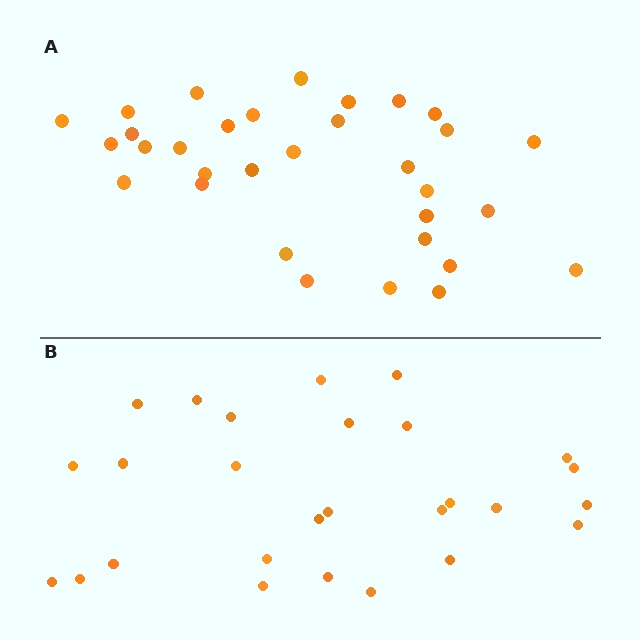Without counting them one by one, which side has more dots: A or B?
Region A (the top region) has more dots.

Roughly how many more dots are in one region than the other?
Region A has about 5 more dots than region B.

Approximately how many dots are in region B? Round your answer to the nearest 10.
About 30 dots. (The exact count is 27, which rounds to 30.)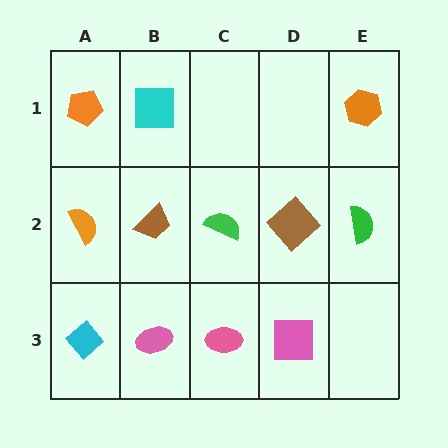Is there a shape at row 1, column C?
No, that cell is empty.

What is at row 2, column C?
A green semicircle.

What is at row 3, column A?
A cyan diamond.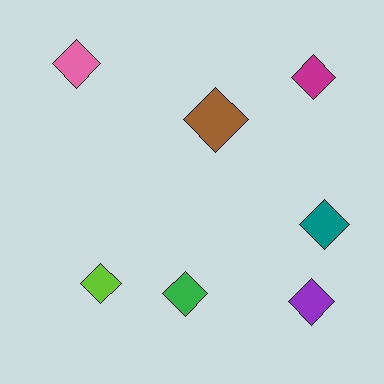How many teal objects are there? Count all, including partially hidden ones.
There is 1 teal object.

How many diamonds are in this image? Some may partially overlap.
There are 7 diamonds.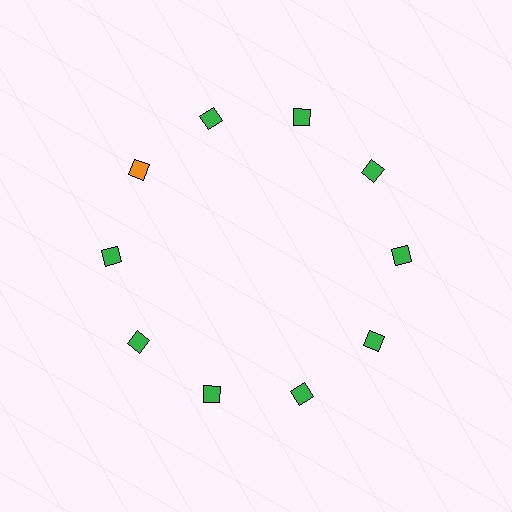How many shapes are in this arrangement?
There are 10 shapes arranged in a ring pattern.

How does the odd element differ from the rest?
It has a different color: orange instead of green.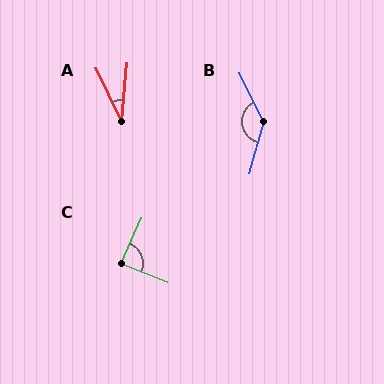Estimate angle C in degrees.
Approximately 87 degrees.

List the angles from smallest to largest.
A (31°), C (87°), B (140°).